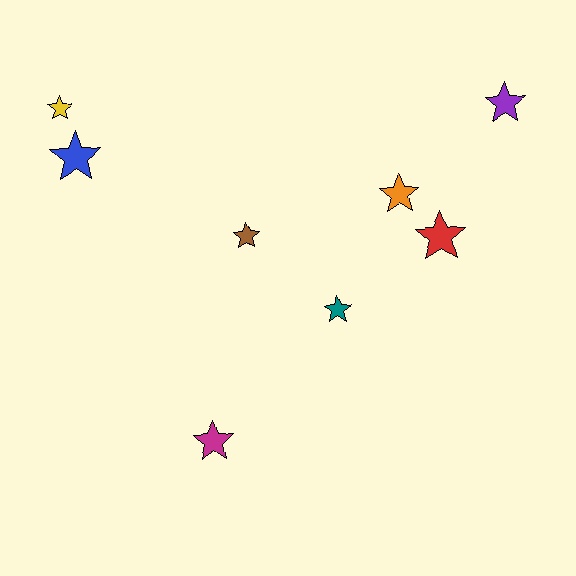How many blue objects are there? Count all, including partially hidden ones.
There is 1 blue object.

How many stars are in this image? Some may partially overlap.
There are 8 stars.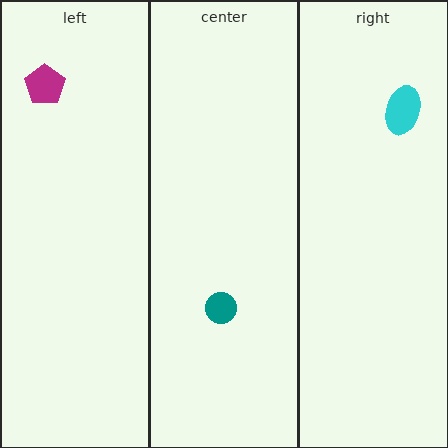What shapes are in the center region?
The teal circle.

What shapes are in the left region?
The magenta pentagon.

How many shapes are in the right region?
1.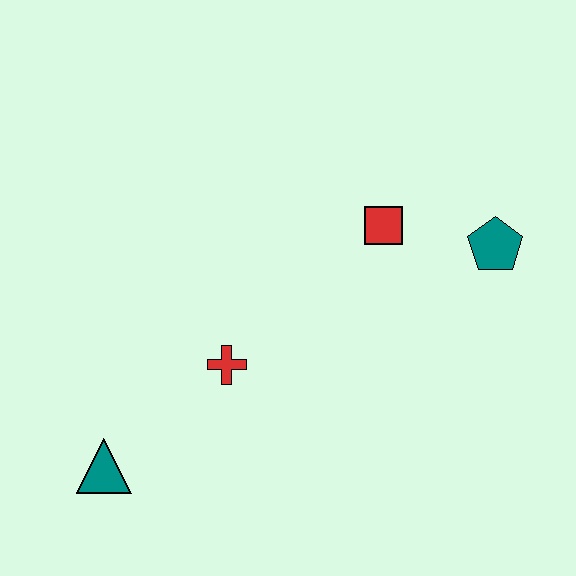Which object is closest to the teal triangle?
The red cross is closest to the teal triangle.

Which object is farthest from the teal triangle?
The teal pentagon is farthest from the teal triangle.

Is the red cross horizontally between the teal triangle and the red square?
Yes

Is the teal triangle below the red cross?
Yes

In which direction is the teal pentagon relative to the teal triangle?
The teal pentagon is to the right of the teal triangle.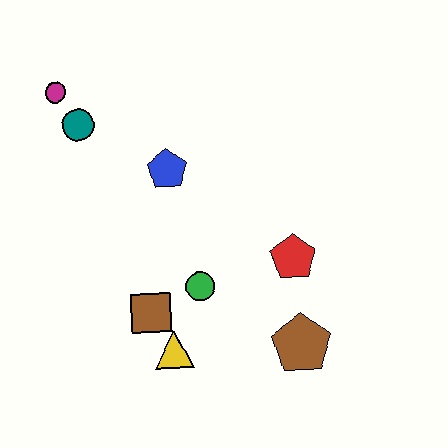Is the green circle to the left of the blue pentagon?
No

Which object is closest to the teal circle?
The magenta circle is closest to the teal circle.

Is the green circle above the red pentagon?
No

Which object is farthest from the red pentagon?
The magenta circle is farthest from the red pentagon.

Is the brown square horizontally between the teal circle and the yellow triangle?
Yes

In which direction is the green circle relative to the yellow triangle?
The green circle is above the yellow triangle.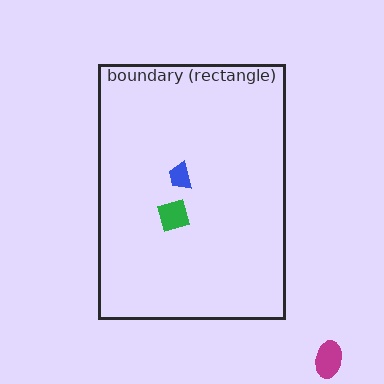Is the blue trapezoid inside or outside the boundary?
Inside.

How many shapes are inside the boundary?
2 inside, 1 outside.